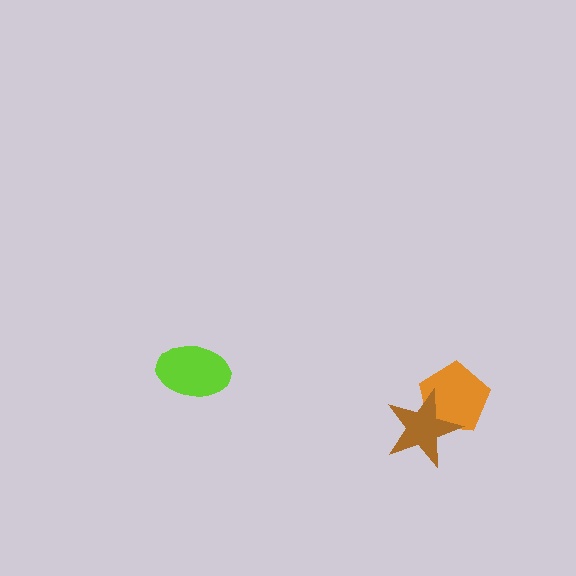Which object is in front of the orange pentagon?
The brown star is in front of the orange pentagon.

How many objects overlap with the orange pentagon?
1 object overlaps with the orange pentagon.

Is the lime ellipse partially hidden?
No, no other shape covers it.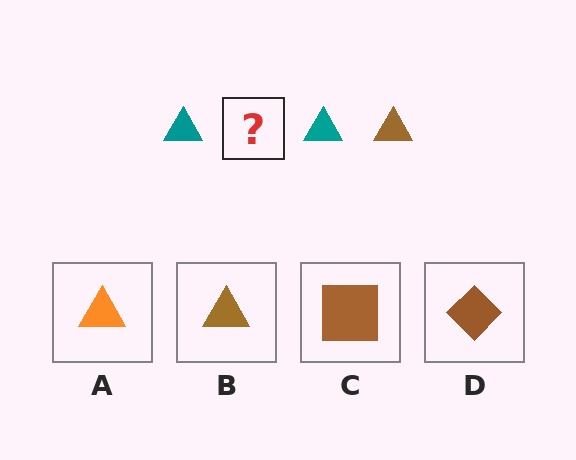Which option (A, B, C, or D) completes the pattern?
B.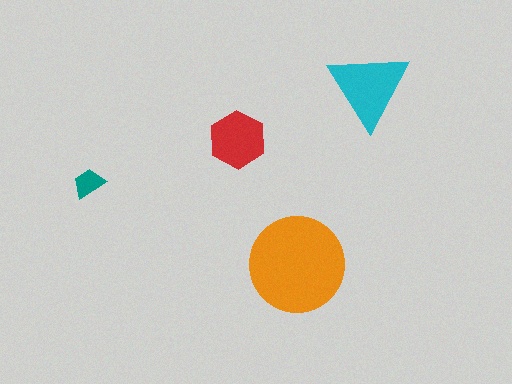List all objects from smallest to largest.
The teal trapezoid, the red hexagon, the cyan triangle, the orange circle.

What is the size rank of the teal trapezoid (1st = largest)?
4th.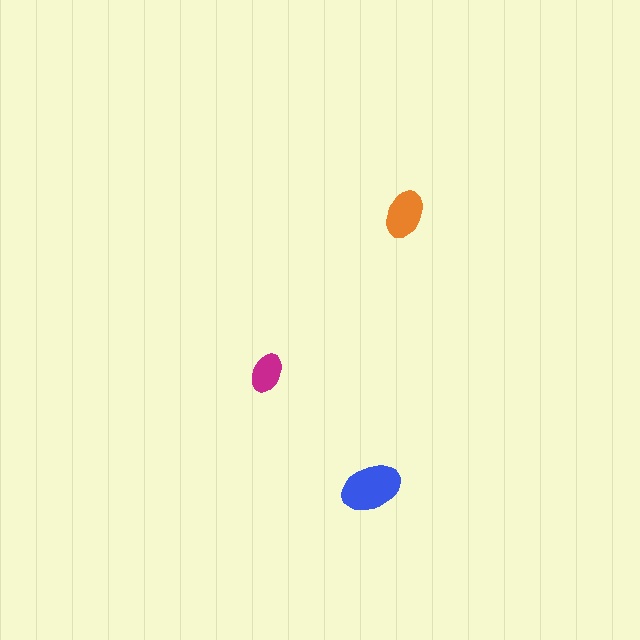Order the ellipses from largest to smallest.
the blue one, the orange one, the magenta one.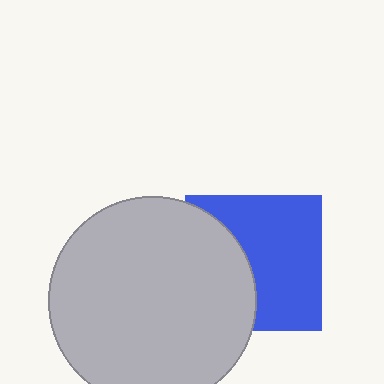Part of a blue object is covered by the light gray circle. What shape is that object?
It is a square.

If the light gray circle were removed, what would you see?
You would see the complete blue square.